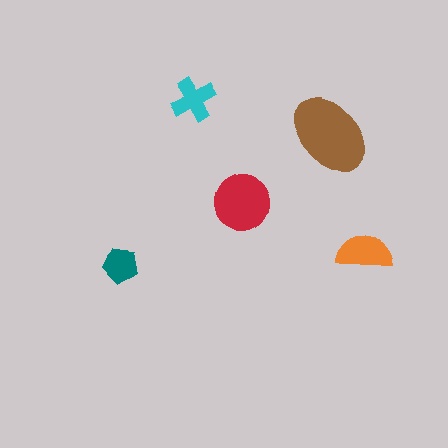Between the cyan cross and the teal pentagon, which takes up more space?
The cyan cross.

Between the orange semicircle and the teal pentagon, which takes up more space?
The orange semicircle.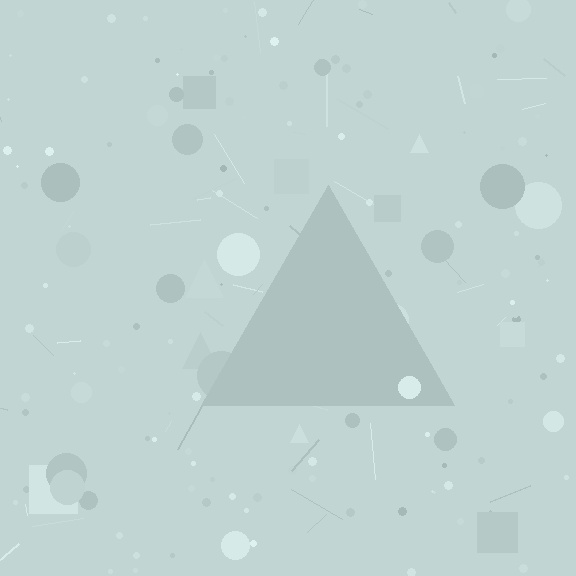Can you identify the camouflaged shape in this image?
The camouflaged shape is a triangle.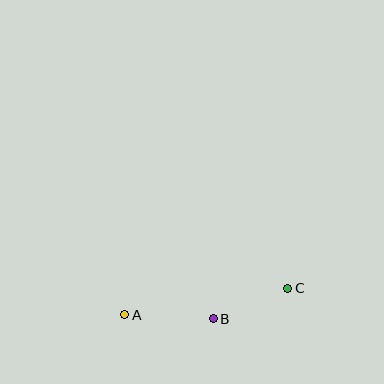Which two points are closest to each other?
Points B and C are closest to each other.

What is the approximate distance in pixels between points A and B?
The distance between A and B is approximately 89 pixels.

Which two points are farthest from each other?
Points A and C are farthest from each other.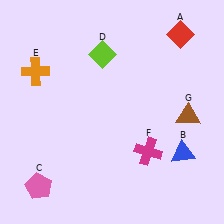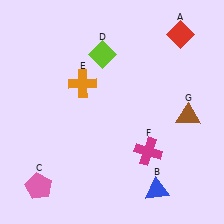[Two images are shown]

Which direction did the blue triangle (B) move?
The blue triangle (B) moved down.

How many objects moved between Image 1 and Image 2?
2 objects moved between the two images.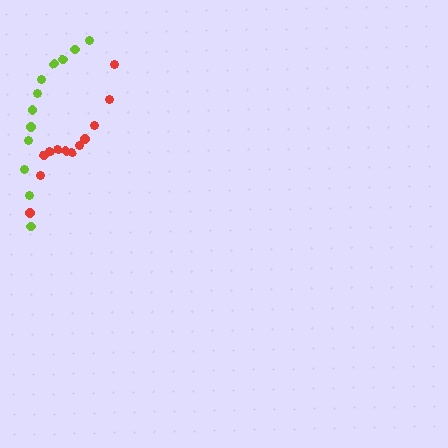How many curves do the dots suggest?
There are 2 distinct paths.